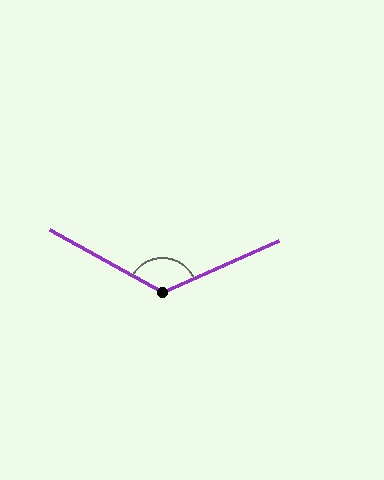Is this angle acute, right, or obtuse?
It is obtuse.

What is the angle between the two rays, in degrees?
Approximately 127 degrees.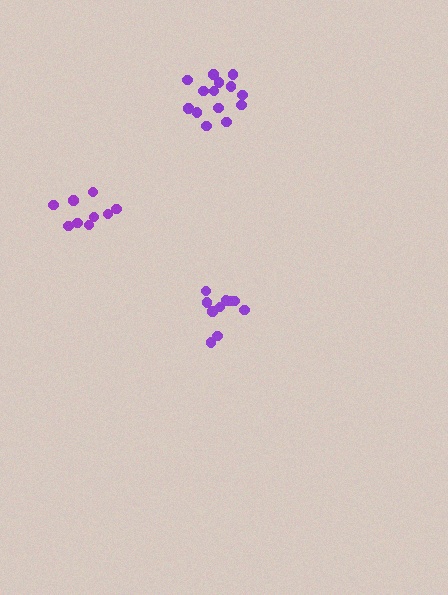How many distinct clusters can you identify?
There are 3 distinct clusters.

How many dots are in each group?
Group 1: 10 dots, Group 2: 9 dots, Group 3: 14 dots (33 total).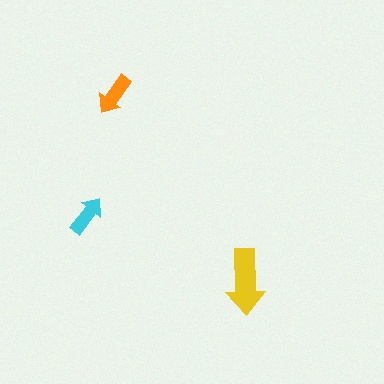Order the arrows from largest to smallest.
the yellow one, the orange one, the cyan one.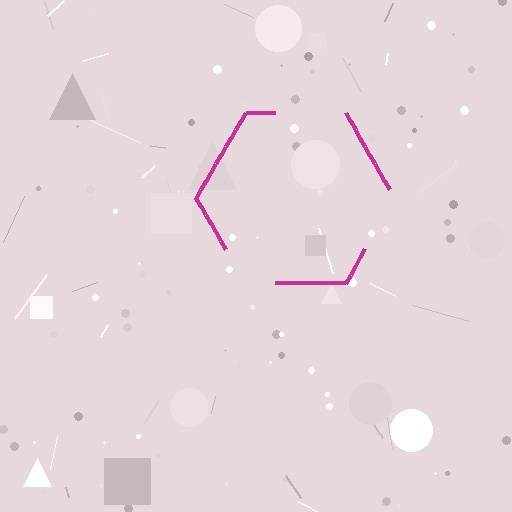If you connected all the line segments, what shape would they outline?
They would outline a hexagon.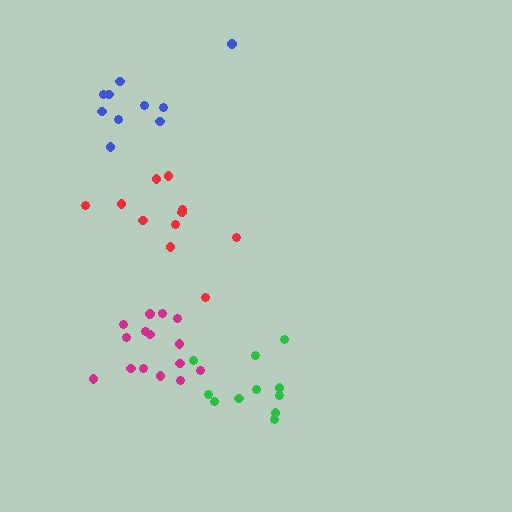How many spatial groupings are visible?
There are 4 spatial groupings.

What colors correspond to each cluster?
The clusters are colored: green, magenta, blue, red.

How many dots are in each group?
Group 1: 12 dots, Group 2: 15 dots, Group 3: 10 dots, Group 4: 11 dots (48 total).